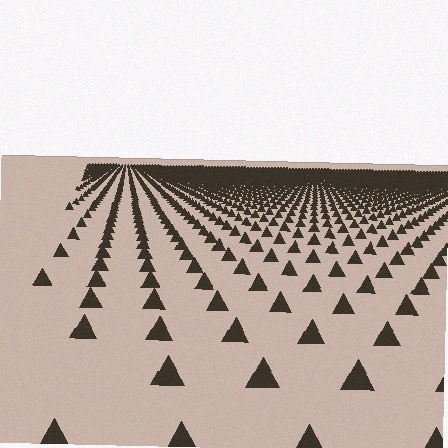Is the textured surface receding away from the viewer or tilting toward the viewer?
The surface is receding away from the viewer. Texture elements get smaller and denser toward the top.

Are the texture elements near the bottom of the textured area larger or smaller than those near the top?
Larger. Near the bottom, elements are closer to the viewer and appear at a bigger on-screen size.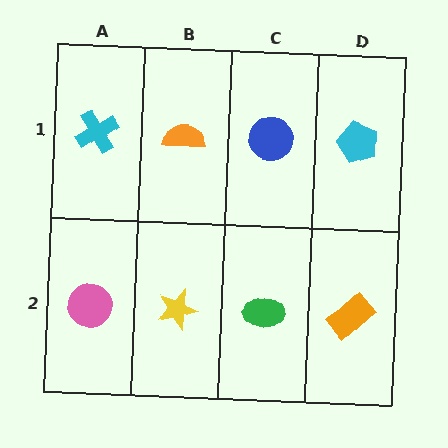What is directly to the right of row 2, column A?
A yellow star.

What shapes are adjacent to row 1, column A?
A pink circle (row 2, column A), an orange semicircle (row 1, column B).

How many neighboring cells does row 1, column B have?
3.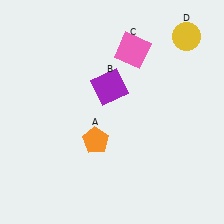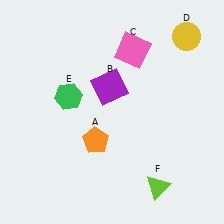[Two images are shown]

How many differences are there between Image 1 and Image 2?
There are 2 differences between the two images.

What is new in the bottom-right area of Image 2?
A lime triangle (F) was added in the bottom-right area of Image 2.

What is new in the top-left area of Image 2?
A green hexagon (E) was added in the top-left area of Image 2.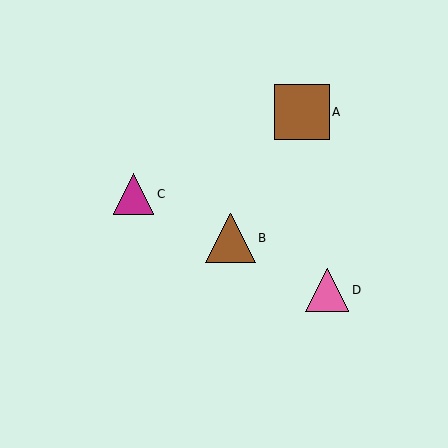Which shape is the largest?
The brown square (labeled A) is the largest.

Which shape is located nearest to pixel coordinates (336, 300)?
The pink triangle (labeled D) at (327, 290) is nearest to that location.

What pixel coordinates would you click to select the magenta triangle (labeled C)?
Click at (134, 194) to select the magenta triangle C.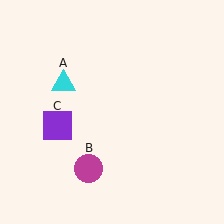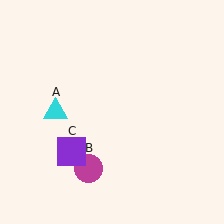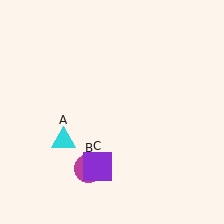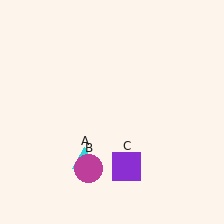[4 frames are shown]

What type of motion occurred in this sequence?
The cyan triangle (object A), purple square (object C) rotated counterclockwise around the center of the scene.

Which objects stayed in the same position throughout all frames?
Magenta circle (object B) remained stationary.